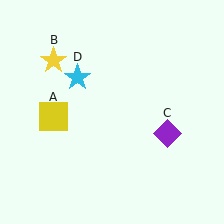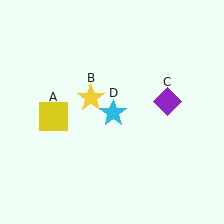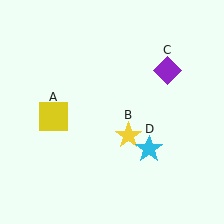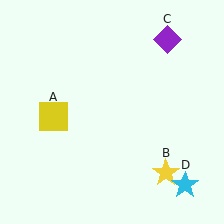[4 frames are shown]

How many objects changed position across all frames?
3 objects changed position: yellow star (object B), purple diamond (object C), cyan star (object D).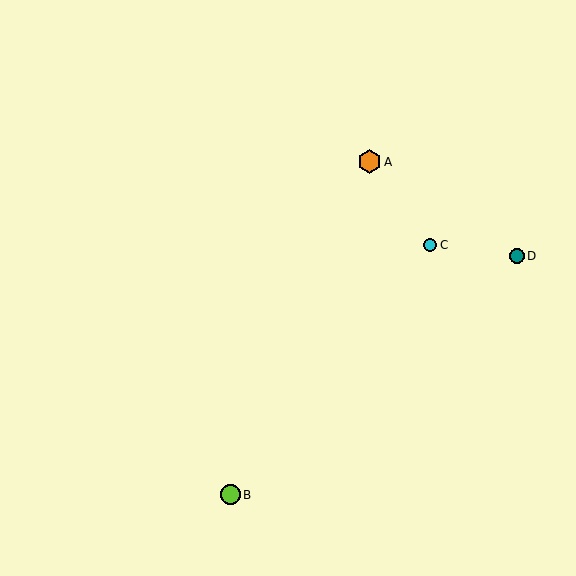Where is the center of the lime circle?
The center of the lime circle is at (231, 495).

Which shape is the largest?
The orange hexagon (labeled A) is the largest.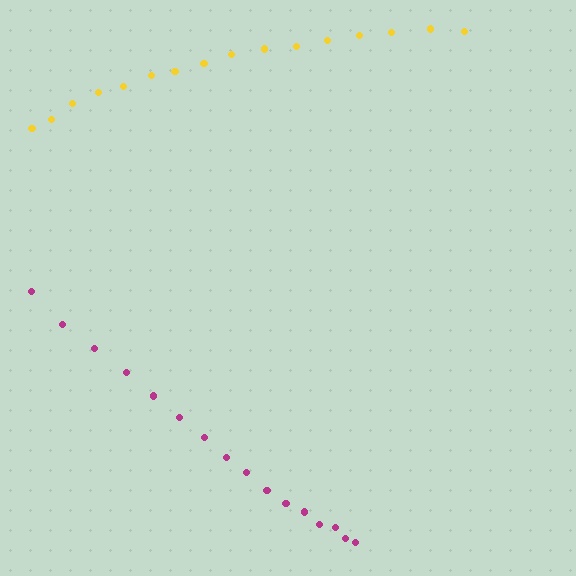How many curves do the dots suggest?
There are 2 distinct paths.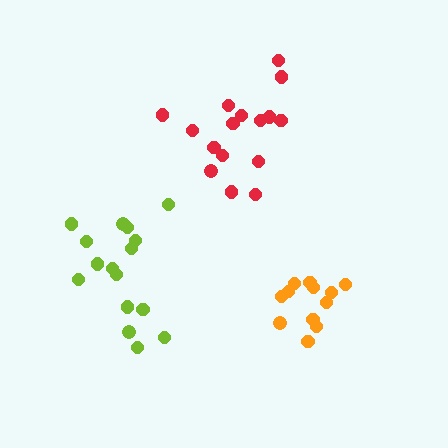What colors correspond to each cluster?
The clusters are colored: lime, orange, red.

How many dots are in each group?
Group 1: 16 dots, Group 2: 12 dots, Group 3: 16 dots (44 total).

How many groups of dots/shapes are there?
There are 3 groups.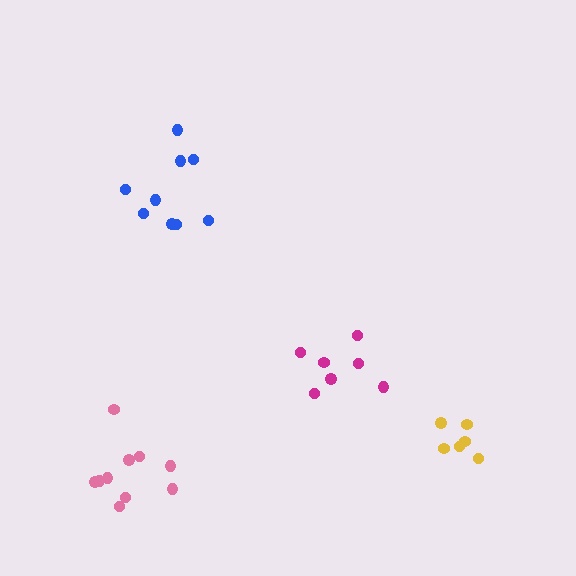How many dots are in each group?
Group 1: 7 dots, Group 2: 9 dots, Group 3: 10 dots, Group 4: 6 dots (32 total).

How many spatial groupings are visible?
There are 4 spatial groupings.